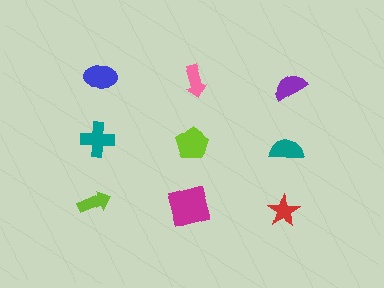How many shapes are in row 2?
3 shapes.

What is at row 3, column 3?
A red star.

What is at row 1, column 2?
A pink arrow.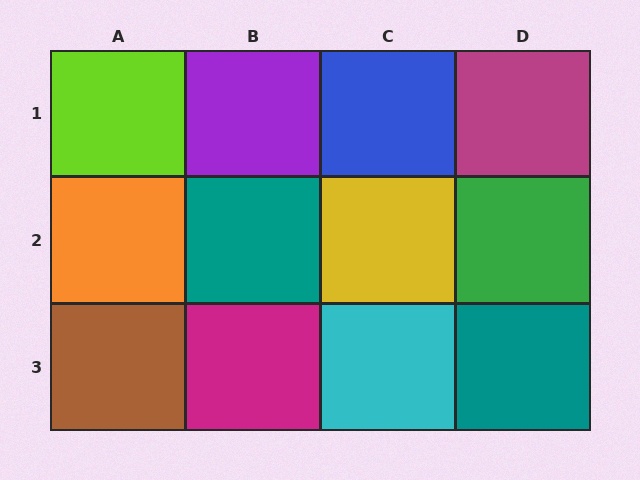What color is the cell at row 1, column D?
Magenta.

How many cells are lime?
1 cell is lime.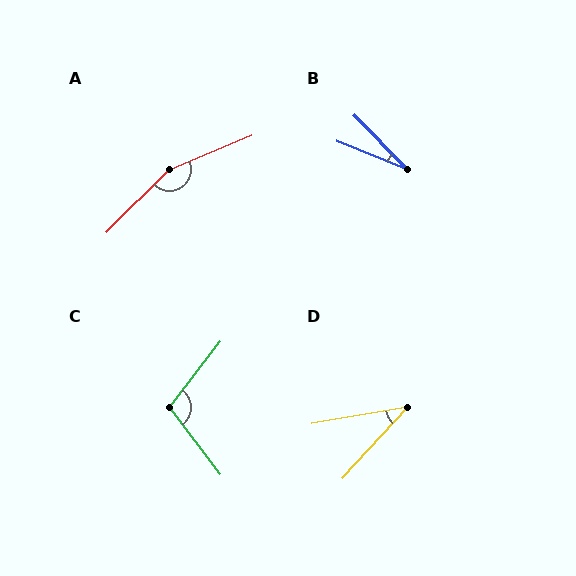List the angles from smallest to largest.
B (23°), D (38°), C (105°), A (157°).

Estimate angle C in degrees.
Approximately 105 degrees.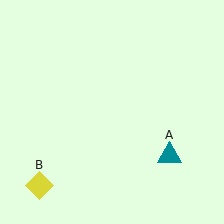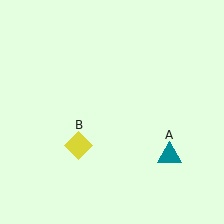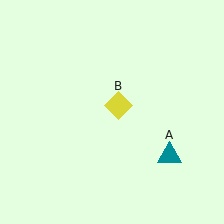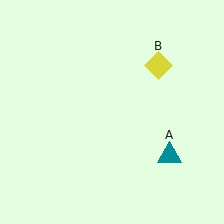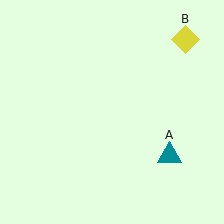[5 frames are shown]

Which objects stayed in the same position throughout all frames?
Teal triangle (object A) remained stationary.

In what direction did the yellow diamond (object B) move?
The yellow diamond (object B) moved up and to the right.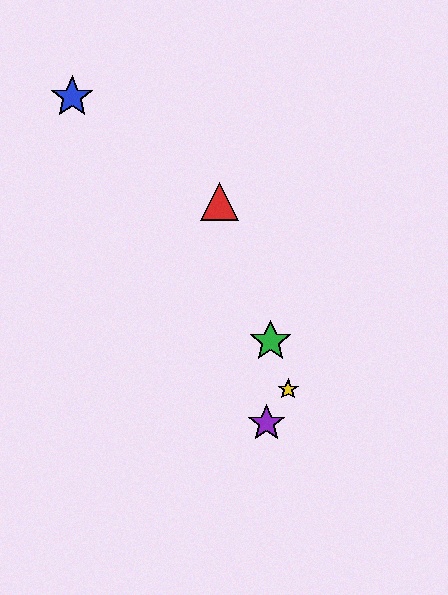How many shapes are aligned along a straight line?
3 shapes (the red triangle, the green star, the yellow star) are aligned along a straight line.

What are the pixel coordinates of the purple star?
The purple star is at (266, 423).